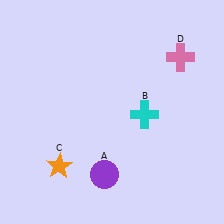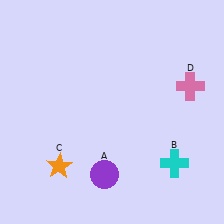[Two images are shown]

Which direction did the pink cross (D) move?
The pink cross (D) moved down.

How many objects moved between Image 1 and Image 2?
2 objects moved between the two images.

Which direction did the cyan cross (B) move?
The cyan cross (B) moved down.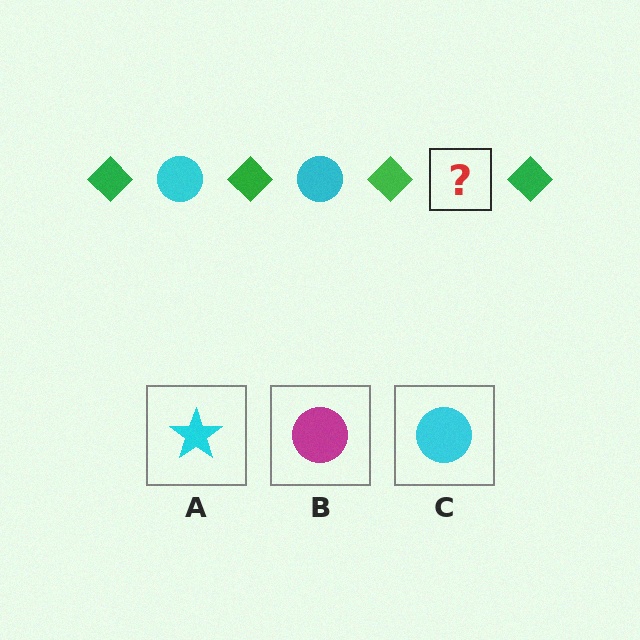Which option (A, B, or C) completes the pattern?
C.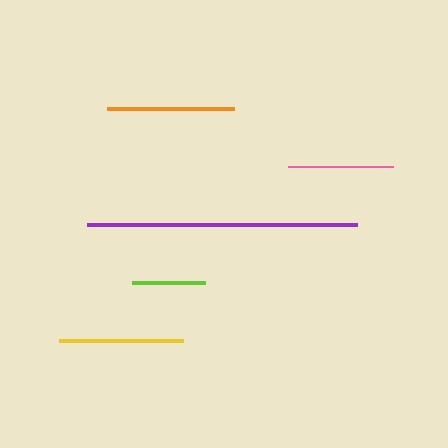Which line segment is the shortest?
The lime line is the shortest at approximately 73 pixels.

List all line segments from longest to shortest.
From longest to shortest: purple, orange, yellow, pink, lime.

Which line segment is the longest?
The purple line is the longest at approximately 270 pixels.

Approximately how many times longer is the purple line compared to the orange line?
The purple line is approximately 2.1 times the length of the orange line.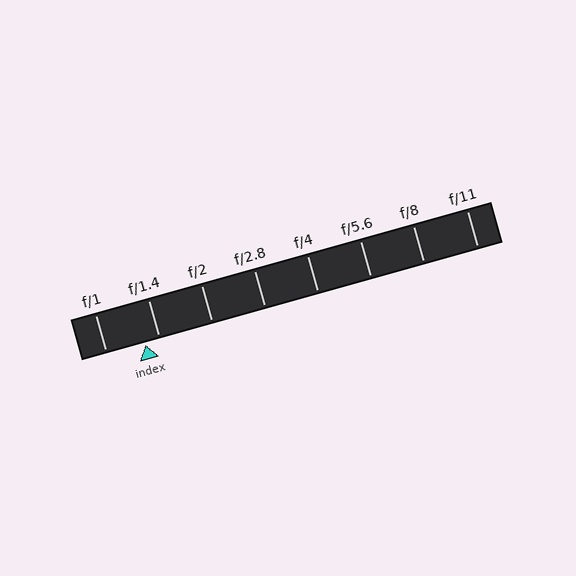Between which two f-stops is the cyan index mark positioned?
The index mark is between f/1 and f/1.4.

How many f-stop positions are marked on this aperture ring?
There are 8 f-stop positions marked.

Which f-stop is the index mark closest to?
The index mark is closest to f/1.4.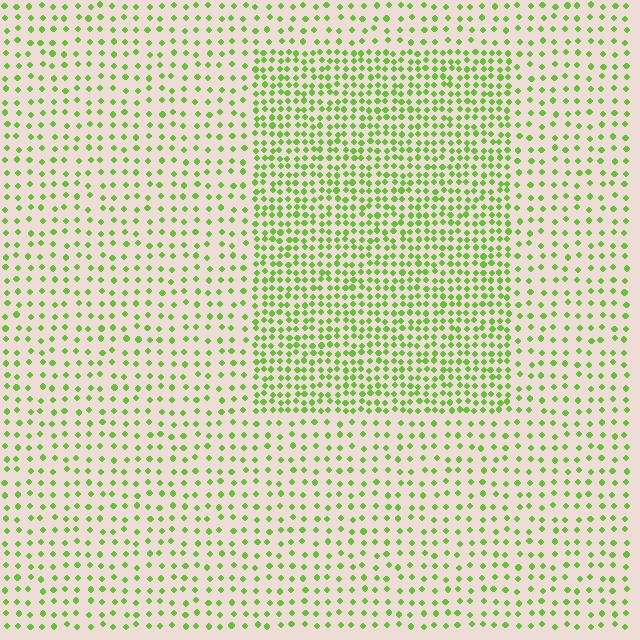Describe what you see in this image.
The image contains small lime elements arranged at two different densities. A rectangle-shaped region is visible where the elements are more densely packed than the surrounding area.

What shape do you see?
I see a rectangle.